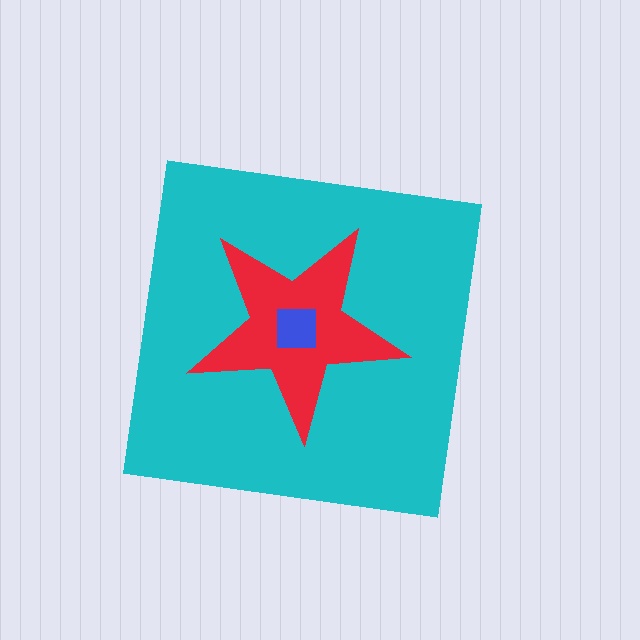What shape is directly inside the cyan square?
The red star.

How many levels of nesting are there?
3.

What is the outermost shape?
The cyan square.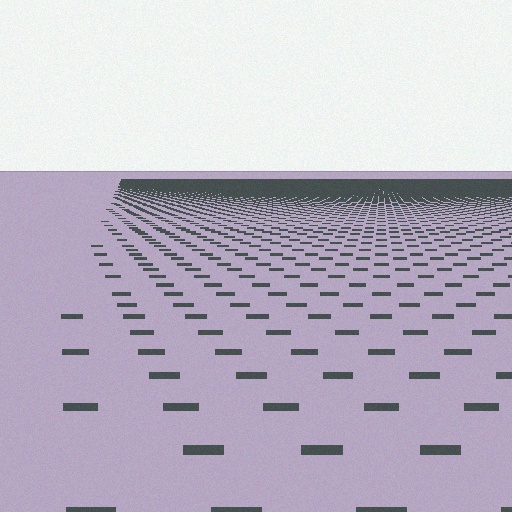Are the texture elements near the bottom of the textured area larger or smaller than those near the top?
Larger. Near the bottom, elements are closer to the viewer and appear at a bigger on-screen size.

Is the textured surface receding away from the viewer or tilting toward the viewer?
The surface is receding away from the viewer. Texture elements get smaller and denser toward the top.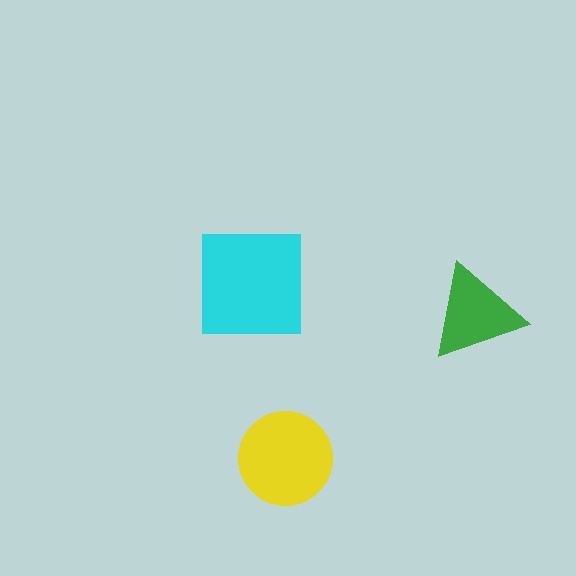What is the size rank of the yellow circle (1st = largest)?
2nd.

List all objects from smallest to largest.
The green triangle, the yellow circle, the cyan square.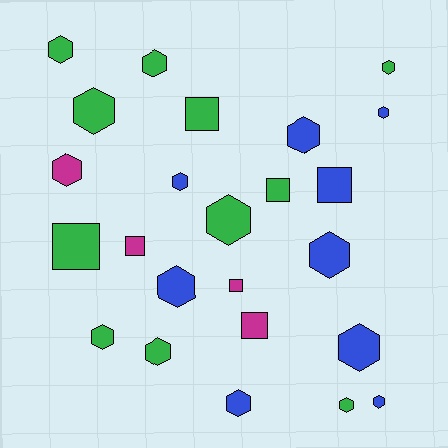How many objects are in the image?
There are 24 objects.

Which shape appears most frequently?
Hexagon, with 17 objects.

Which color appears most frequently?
Green, with 11 objects.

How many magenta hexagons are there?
There is 1 magenta hexagon.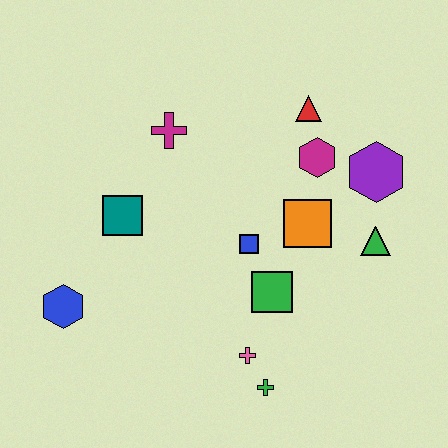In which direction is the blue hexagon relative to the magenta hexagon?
The blue hexagon is to the left of the magenta hexagon.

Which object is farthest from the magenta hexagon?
The blue hexagon is farthest from the magenta hexagon.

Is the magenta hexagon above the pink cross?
Yes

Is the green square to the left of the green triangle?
Yes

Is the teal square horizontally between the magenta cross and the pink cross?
No